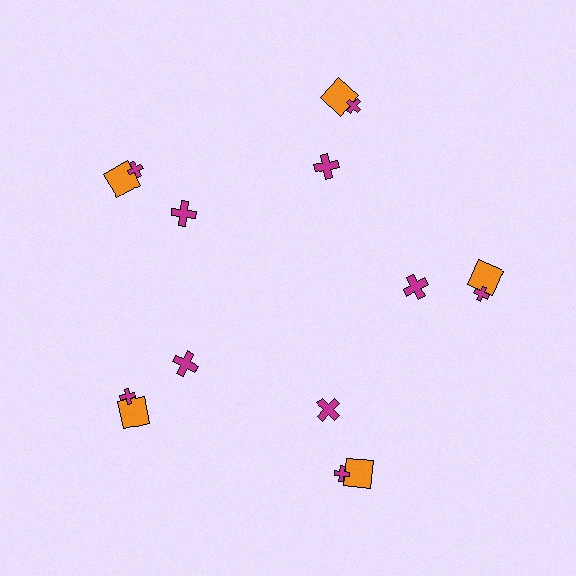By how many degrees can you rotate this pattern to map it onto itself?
The pattern maps onto itself every 72 degrees of rotation.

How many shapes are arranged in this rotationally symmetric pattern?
There are 15 shapes, arranged in 5 groups of 3.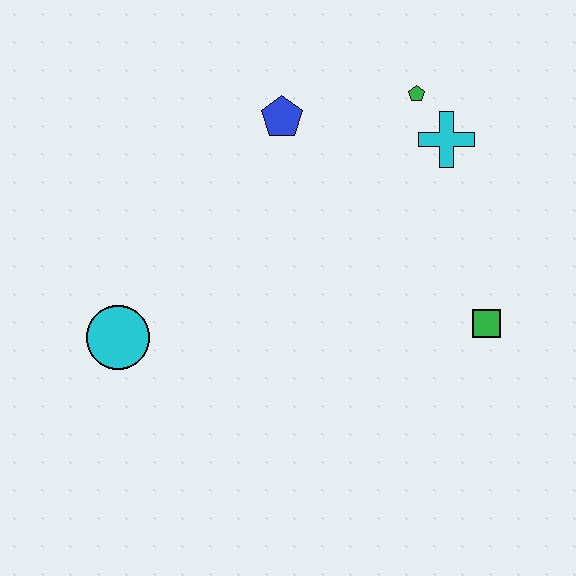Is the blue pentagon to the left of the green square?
Yes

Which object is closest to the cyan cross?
The green pentagon is closest to the cyan cross.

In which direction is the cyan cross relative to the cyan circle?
The cyan cross is to the right of the cyan circle.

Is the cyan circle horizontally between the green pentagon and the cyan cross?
No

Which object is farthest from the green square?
The cyan circle is farthest from the green square.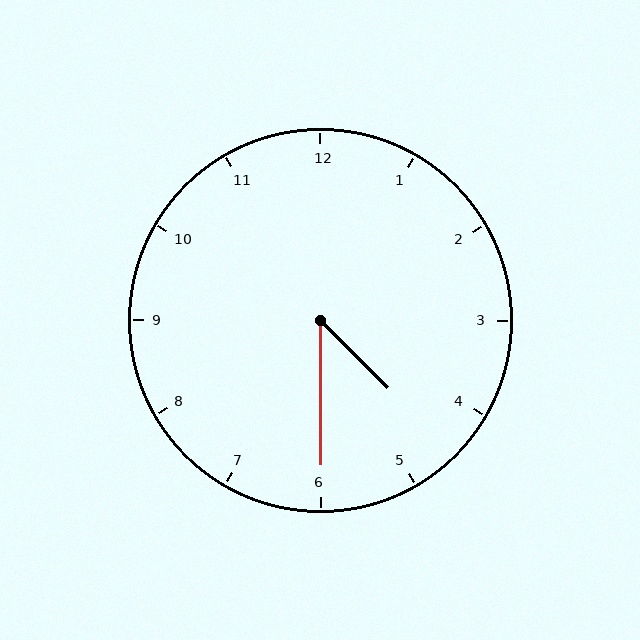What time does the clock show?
4:30.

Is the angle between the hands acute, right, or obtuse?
It is acute.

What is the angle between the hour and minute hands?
Approximately 45 degrees.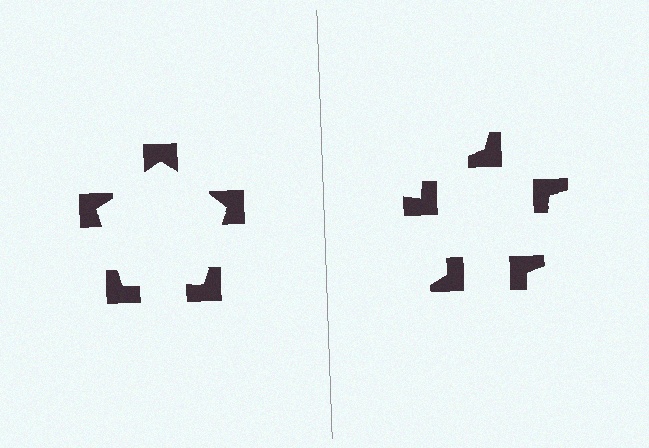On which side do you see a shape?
An illusory pentagon appears on the left side. On the right side the wedge cuts are rotated, so no coherent shape forms.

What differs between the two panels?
The notched squares are positioned identically on both sides; only the wedge orientations differ. On the left they align to a pentagon; on the right they are misaligned.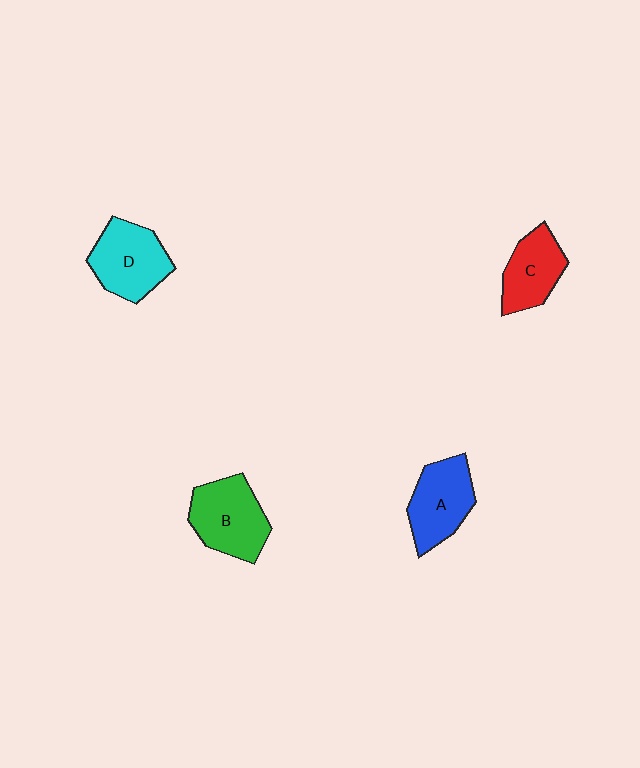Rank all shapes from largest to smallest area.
From largest to smallest: B (green), D (cyan), A (blue), C (red).